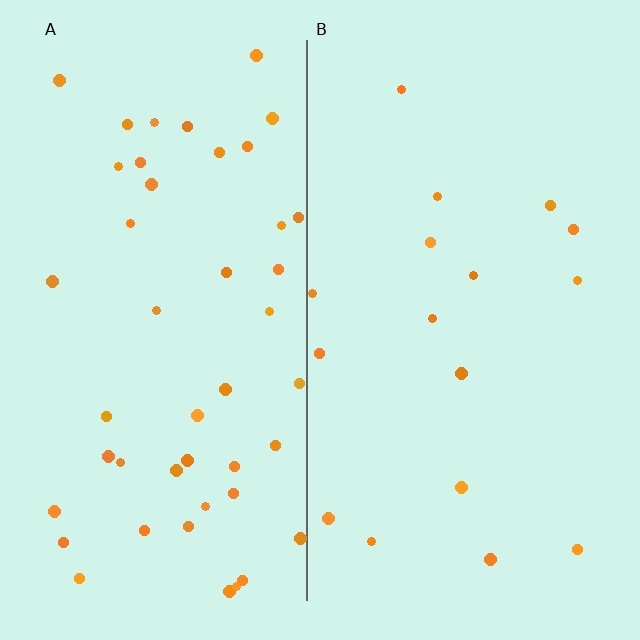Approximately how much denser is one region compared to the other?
Approximately 2.8× — region A over region B.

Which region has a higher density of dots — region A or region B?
A (the left).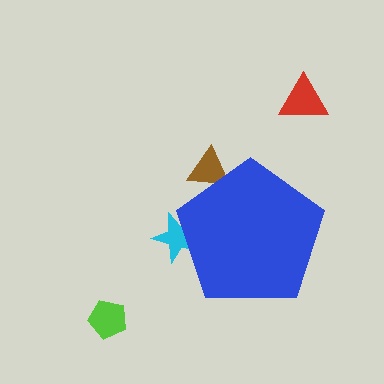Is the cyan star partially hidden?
Yes, the cyan star is partially hidden behind the blue pentagon.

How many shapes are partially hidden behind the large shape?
2 shapes are partially hidden.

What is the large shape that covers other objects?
A blue pentagon.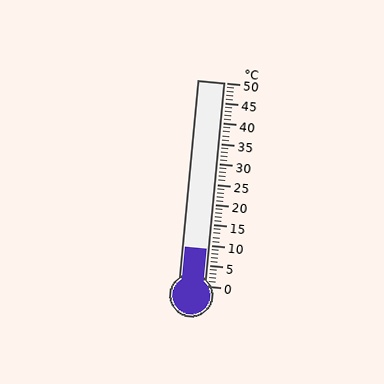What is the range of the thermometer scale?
The thermometer scale ranges from 0°C to 50°C.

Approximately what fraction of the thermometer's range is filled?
The thermometer is filled to approximately 20% of its range.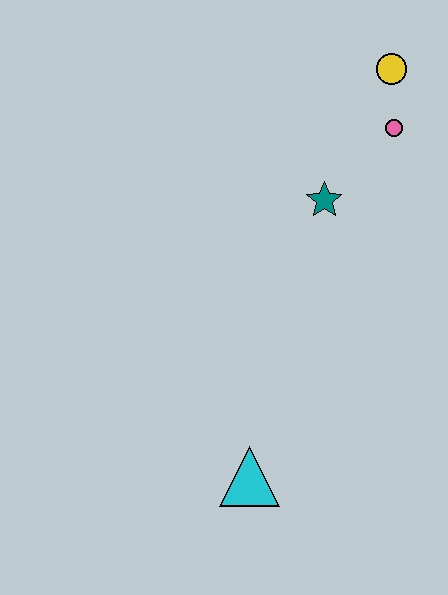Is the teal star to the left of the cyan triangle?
No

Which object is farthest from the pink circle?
The cyan triangle is farthest from the pink circle.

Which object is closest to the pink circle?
The yellow circle is closest to the pink circle.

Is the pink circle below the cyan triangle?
No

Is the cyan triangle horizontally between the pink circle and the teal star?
No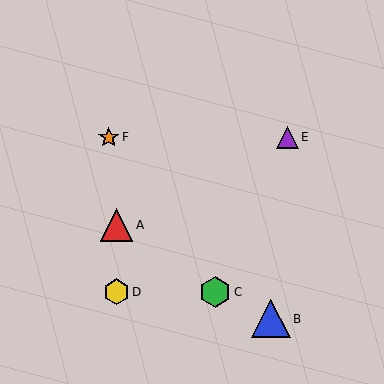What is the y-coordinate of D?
Object D is at y≈292.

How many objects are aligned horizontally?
2 objects (E, F) are aligned horizontally.